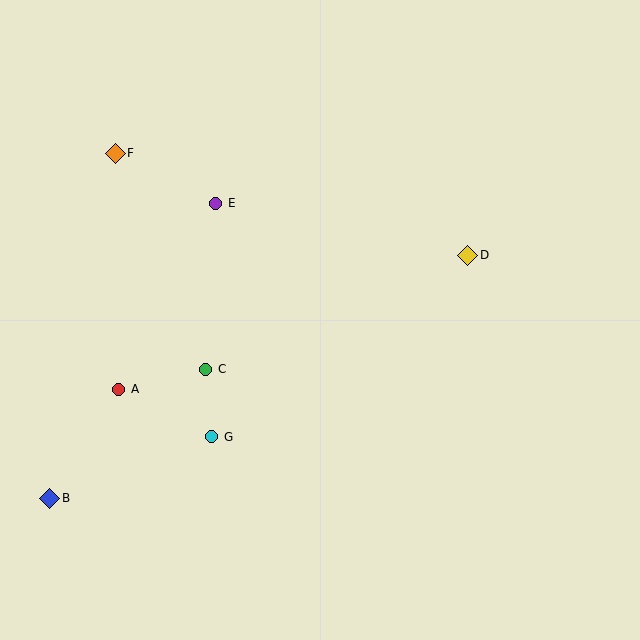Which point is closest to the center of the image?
Point C at (206, 369) is closest to the center.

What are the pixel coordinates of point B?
Point B is at (50, 498).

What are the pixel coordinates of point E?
Point E is at (216, 203).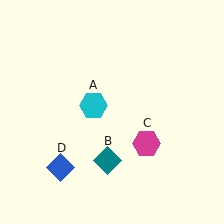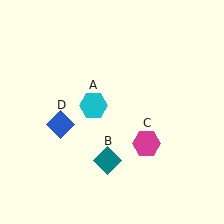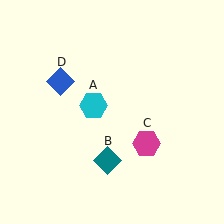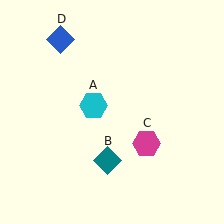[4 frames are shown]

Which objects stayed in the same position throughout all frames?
Cyan hexagon (object A) and teal diamond (object B) and magenta hexagon (object C) remained stationary.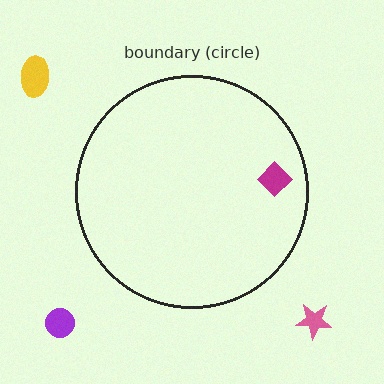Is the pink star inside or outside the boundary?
Outside.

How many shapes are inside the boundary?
1 inside, 3 outside.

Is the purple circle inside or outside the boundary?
Outside.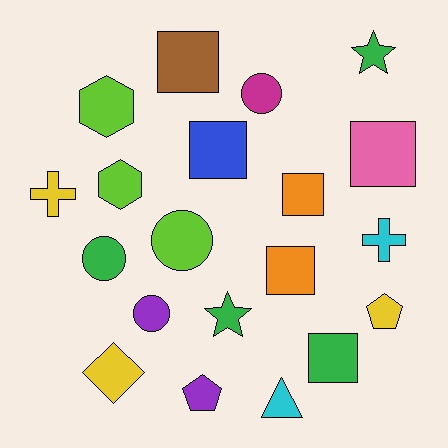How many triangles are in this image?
There is 1 triangle.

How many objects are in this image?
There are 20 objects.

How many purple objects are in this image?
There are 2 purple objects.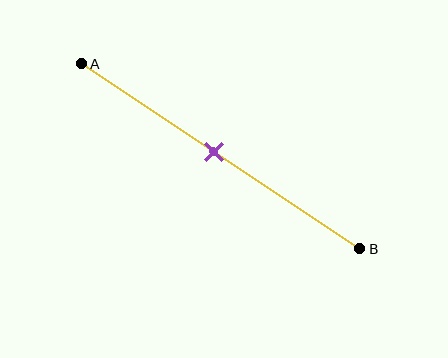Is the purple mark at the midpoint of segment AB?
Yes, the mark is approximately at the midpoint.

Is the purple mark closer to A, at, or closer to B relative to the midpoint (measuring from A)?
The purple mark is approximately at the midpoint of segment AB.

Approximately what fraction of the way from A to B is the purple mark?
The purple mark is approximately 50% of the way from A to B.